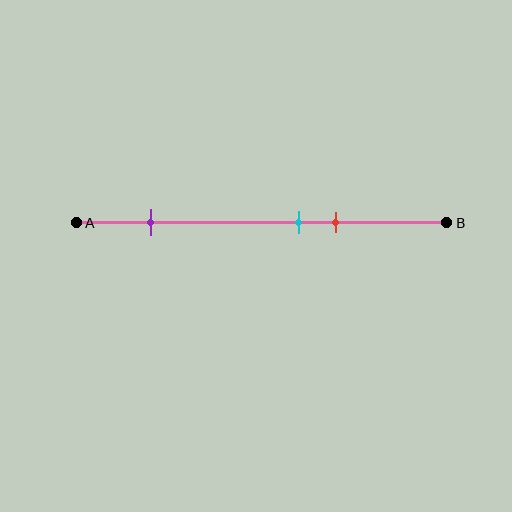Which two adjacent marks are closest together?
The cyan and red marks are the closest adjacent pair.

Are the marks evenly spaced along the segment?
No, the marks are not evenly spaced.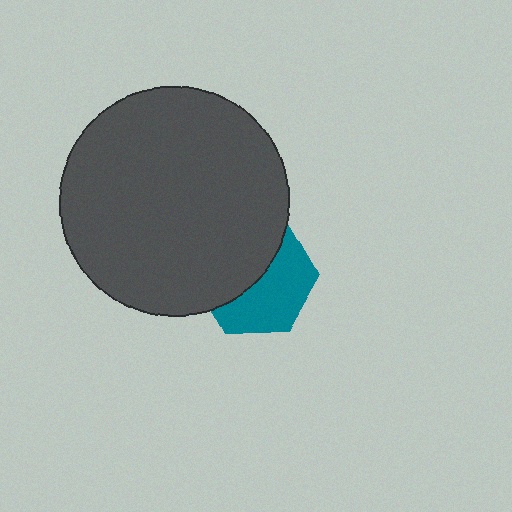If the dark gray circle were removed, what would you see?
You would see the complete teal hexagon.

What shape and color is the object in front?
The object in front is a dark gray circle.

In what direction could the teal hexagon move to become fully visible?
The teal hexagon could move toward the lower-right. That would shift it out from behind the dark gray circle entirely.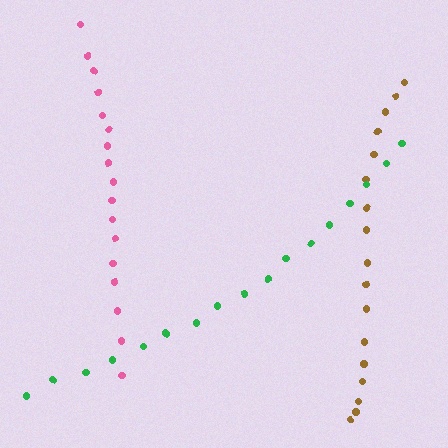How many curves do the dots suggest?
There are 3 distinct paths.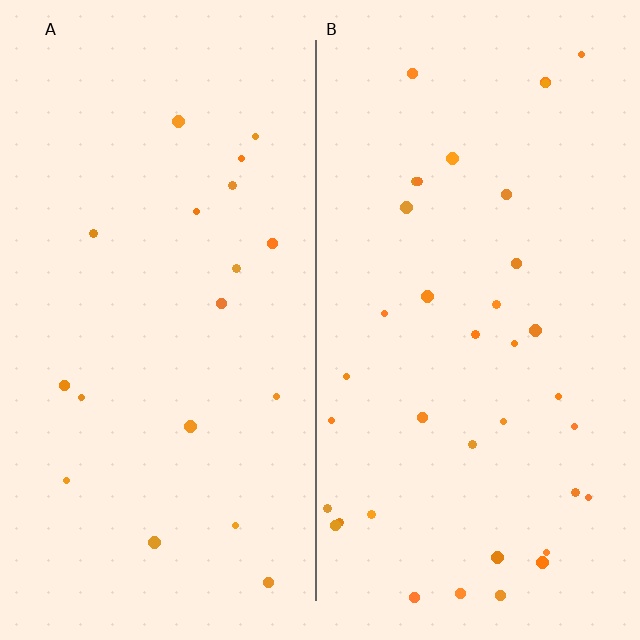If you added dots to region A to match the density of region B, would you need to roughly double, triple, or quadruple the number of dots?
Approximately double.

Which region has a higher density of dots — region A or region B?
B (the right).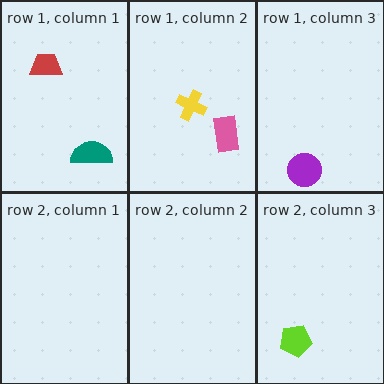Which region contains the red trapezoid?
The row 1, column 1 region.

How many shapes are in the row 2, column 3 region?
1.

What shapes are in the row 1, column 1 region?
The red trapezoid, the teal semicircle.